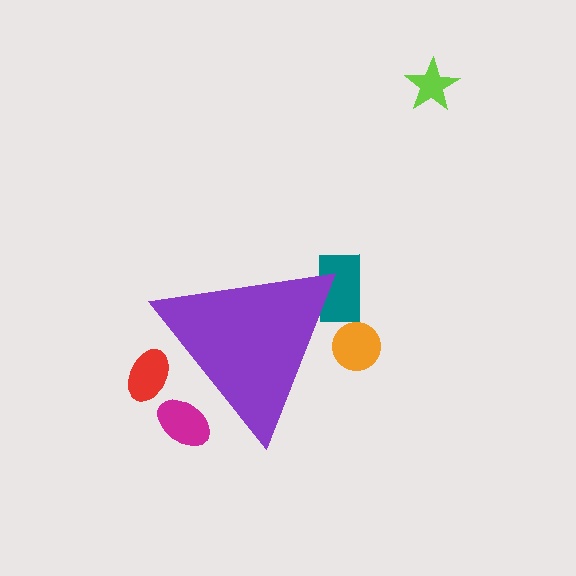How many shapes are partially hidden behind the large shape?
4 shapes are partially hidden.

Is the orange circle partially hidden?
Yes, the orange circle is partially hidden behind the purple triangle.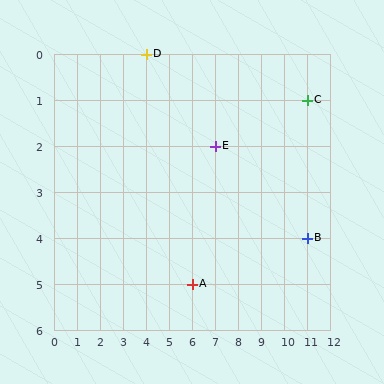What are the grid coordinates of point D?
Point D is at grid coordinates (4, 0).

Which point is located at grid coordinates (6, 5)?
Point A is at (6, 5).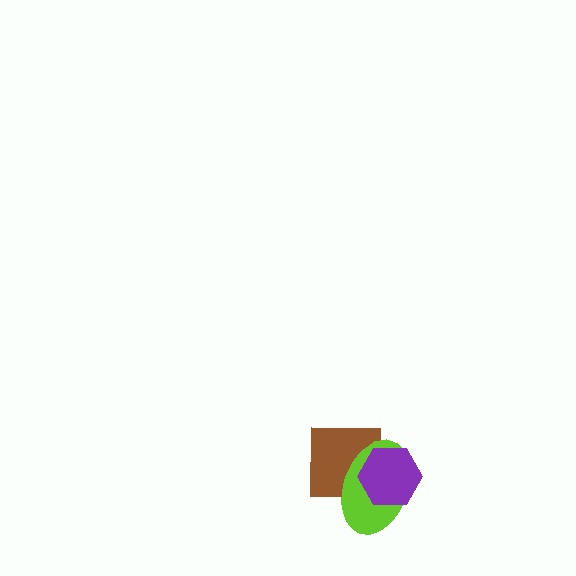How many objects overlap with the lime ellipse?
2 objects overlap with the lime ellipse.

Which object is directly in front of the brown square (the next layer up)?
The lime ellipse is directly in front of the brown square.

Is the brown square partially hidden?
Yes, it is partially covered by another shape.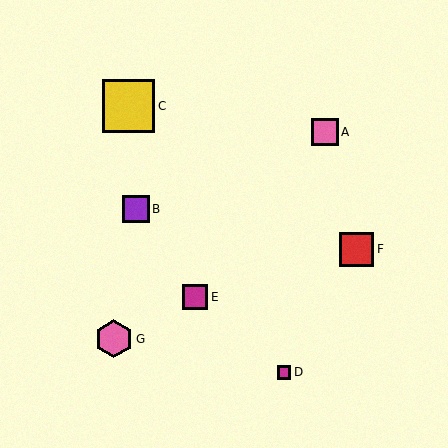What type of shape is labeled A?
Shape A is a pink square.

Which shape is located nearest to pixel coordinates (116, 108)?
The yellow square (labeled C) at (129, 106) is nearest to that location.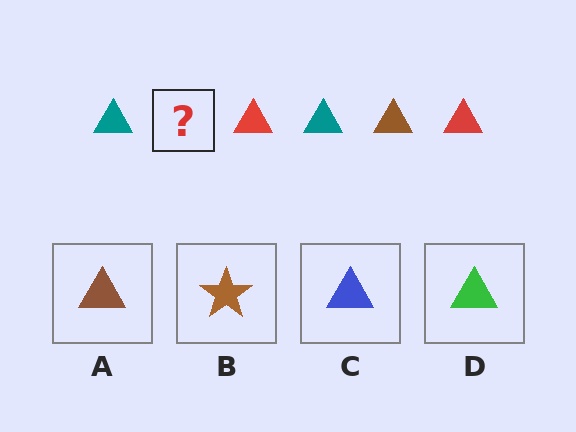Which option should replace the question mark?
Option A.